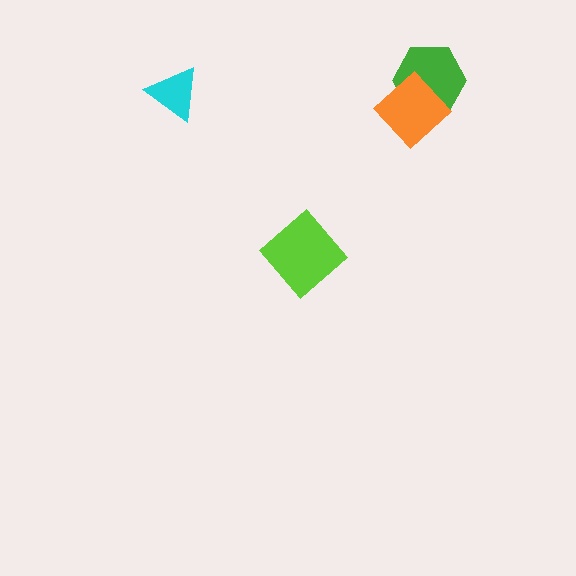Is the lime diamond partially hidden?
No, no other shape covers it.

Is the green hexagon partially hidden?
Yes, it is partially covered by another shape.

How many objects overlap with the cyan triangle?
0 objects overlap with the cyan triangle.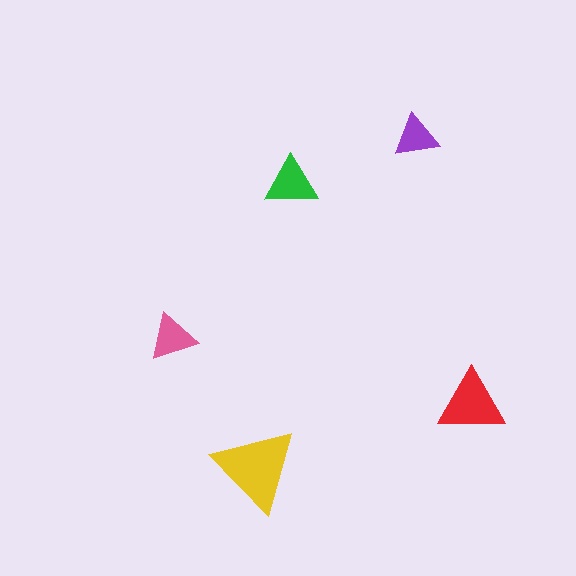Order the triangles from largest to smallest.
the yellow one, the red one, the green one, the pink one, the purple one.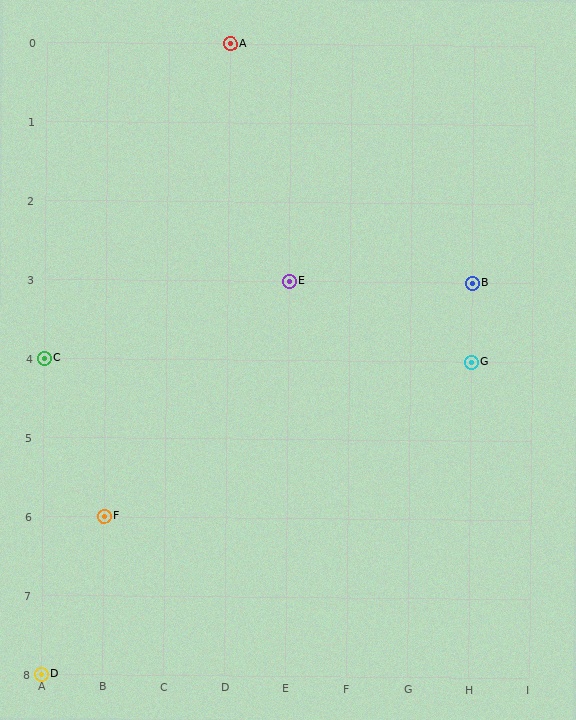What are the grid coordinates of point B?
Point B is at grid coordinates (H, 3).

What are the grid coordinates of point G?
Point G is at grid coordinates (H, 4).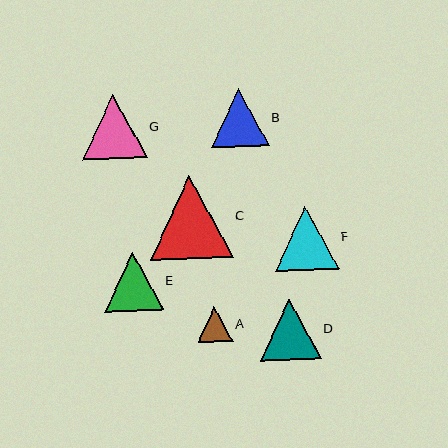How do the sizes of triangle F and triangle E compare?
Triangle F and triangle E are approximately the same size.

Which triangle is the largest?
Triangle C is the largest with a size of approximately 83 pixels.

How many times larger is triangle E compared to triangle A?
Triangle E is approximately 1.7 times the size of triangle A.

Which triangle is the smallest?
Triangle A is the smallest with a size of approximately 35 pixels.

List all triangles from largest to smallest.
From largest to smallest: C, G, F, D, E, B, A.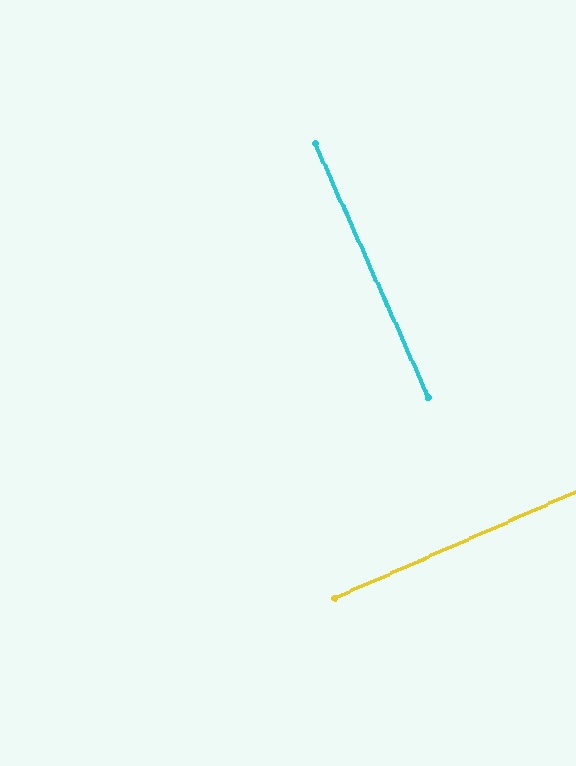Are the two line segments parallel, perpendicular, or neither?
Perpendicular — they meet at approximately 90°.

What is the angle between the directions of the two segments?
Approximately 90 degrees.